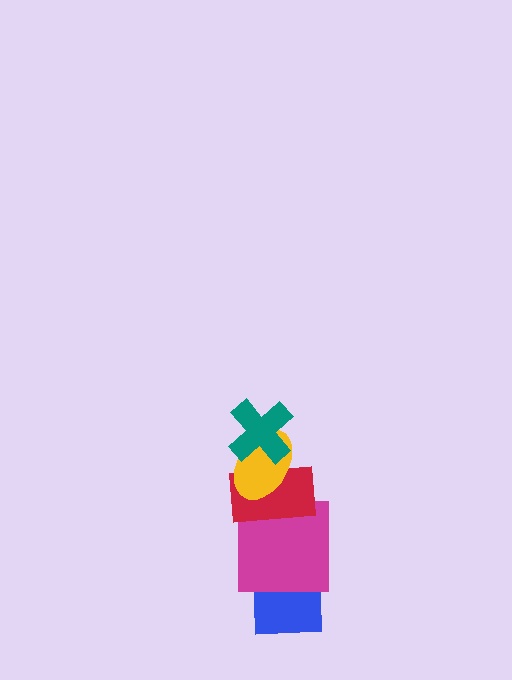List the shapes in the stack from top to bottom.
From top to bottom: the teal cross, the yellow ellipse, the red rectangle, the magenta square, the blue square.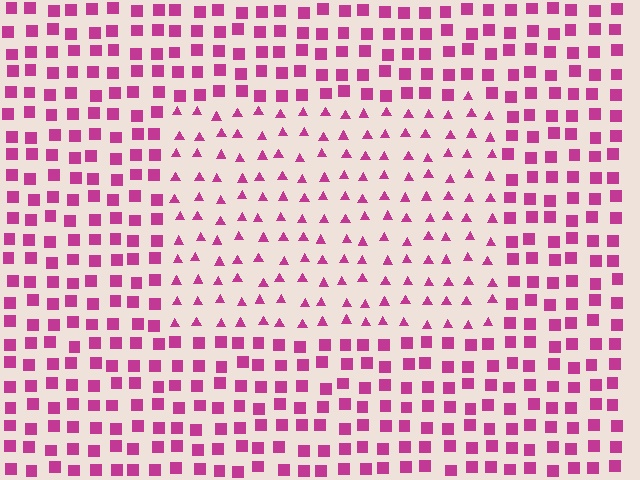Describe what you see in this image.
The image is filled with small magenta elements arranged in a uniform grid. A rectangle-shaped region contains triangles, while the surrounding area contains squares. The boundary is defined purely by the change in element shape.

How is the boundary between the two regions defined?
The boundary is defined by a change in element shape: triangles inside vs. squares outside. All elements share the same color and spacing.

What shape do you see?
I see a rectangle.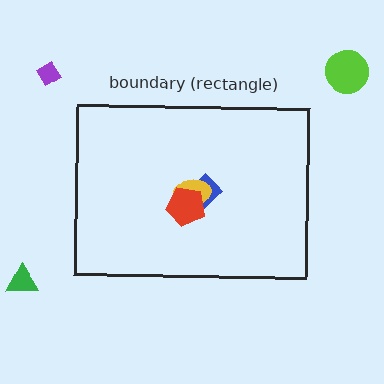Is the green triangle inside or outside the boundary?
Outside.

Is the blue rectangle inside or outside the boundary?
Inside.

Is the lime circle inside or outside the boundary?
Outside.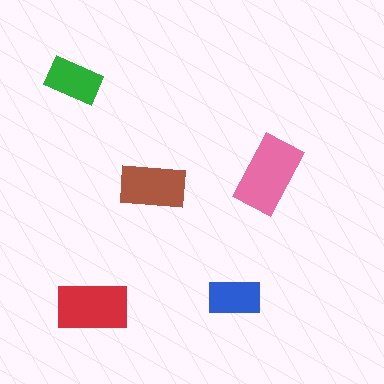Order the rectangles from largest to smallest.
the pink one, the red one, the brown one, the green one, the blue one.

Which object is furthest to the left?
The green rectangle is leftmost.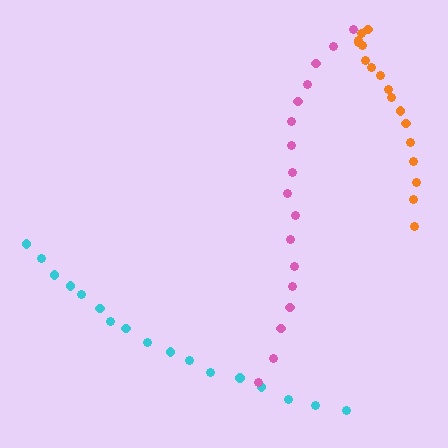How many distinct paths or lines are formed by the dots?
There are 3 distinct paths.